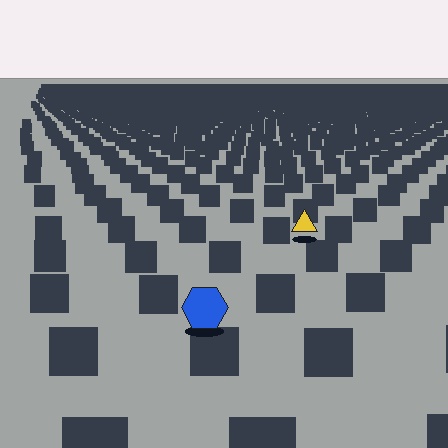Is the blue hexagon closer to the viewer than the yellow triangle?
Yes. The blue hexagon is closer — you can tell from the texture gradient: the ground texture is coarser near it.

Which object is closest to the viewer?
The blue hexagon is closest. The texture marks near it are larger and more spread out.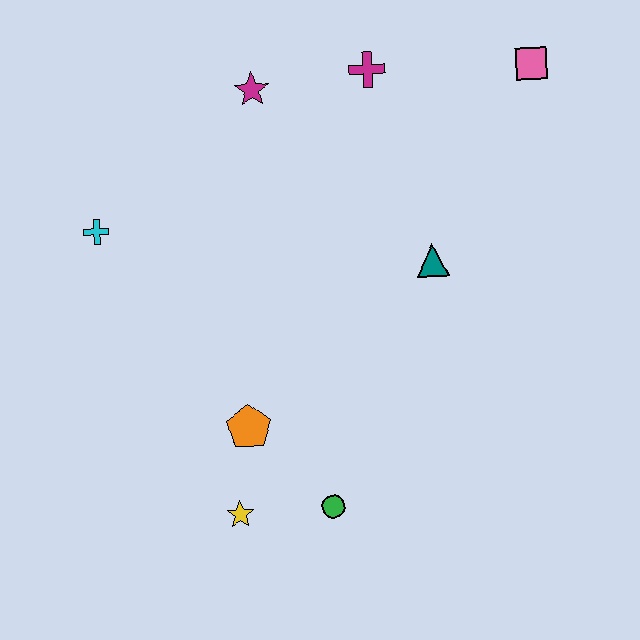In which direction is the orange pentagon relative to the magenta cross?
The orange pentagon is below the magenta cross.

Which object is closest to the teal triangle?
The magenta cross is closest to the teal triangle.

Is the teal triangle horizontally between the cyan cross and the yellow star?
No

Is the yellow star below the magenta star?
Yes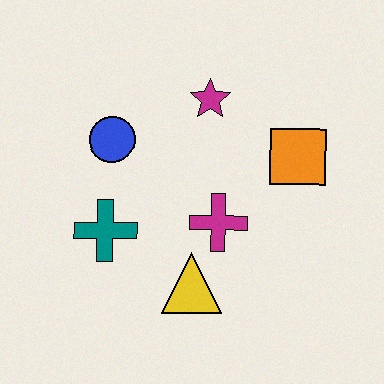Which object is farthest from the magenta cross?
The blue circle is farthest from the magenta cross.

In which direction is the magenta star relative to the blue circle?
The magenta star is to the right of the blue circle.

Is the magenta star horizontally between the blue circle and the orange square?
Yes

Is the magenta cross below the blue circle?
Yes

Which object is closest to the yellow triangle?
The magenta cross is closest to the yellow triangle.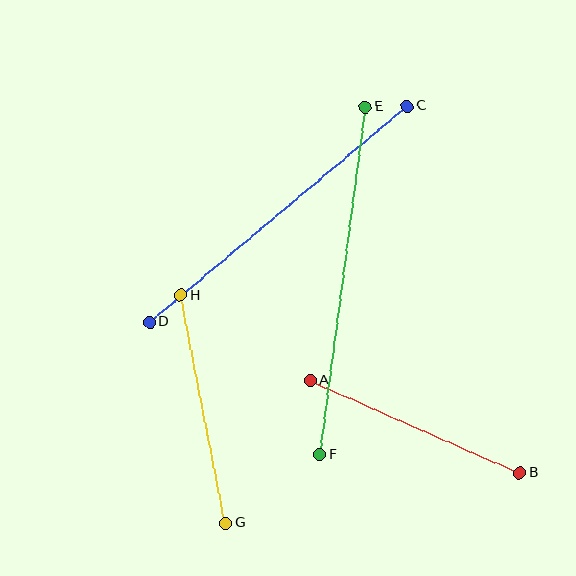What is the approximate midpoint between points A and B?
The midpoint is at approximately (415, 427) pixels.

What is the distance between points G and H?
The distance is approximately 232 pixels.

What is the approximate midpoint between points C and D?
The midpoint is at approximately (279, 214) pixels.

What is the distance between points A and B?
The distance is approximately 229 pixels.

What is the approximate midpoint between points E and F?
The midpoint is at approximately (343, 281) pixels.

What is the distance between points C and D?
The distance is approximately 336 pixels.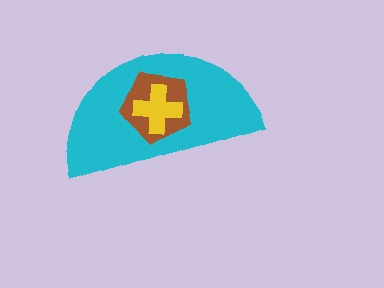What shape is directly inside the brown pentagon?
The yellow cross.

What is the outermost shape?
The cyan semicircle.